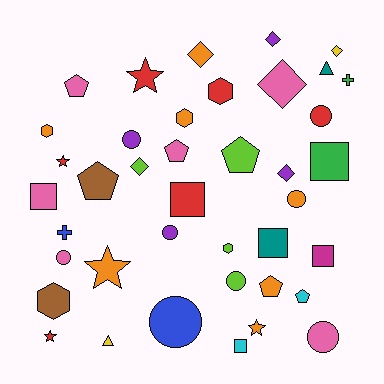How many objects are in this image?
There are 40 objects.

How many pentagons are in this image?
There are 6 pentagons.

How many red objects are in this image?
There are 6 red objects.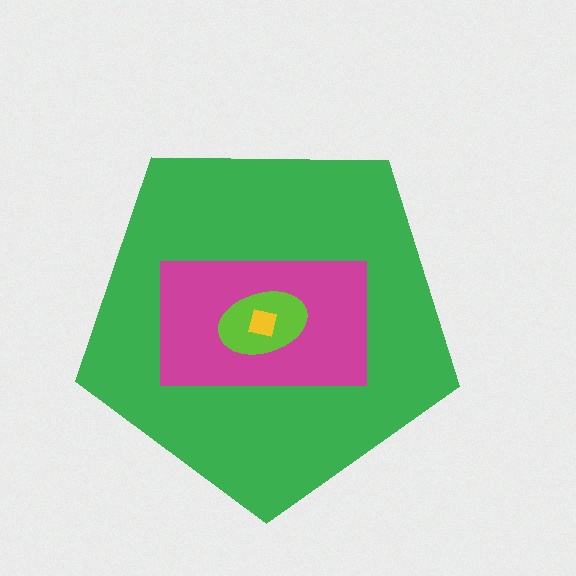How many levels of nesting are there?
4.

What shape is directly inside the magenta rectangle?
The lime ellipse.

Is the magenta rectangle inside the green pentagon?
Yes.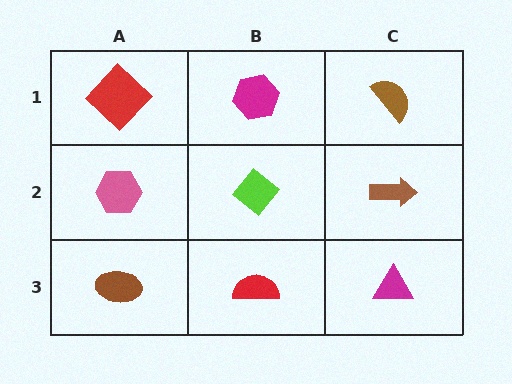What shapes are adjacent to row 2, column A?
A red diamond (row 1, column A), a brown ellipse (row 3, column A), a lime diamond (row 2, column B).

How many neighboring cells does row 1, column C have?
2.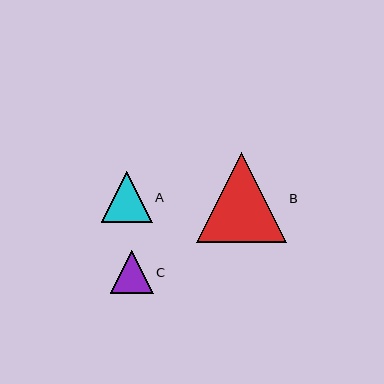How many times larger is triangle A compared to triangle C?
Triangle A is approximately 1.2 times the size of triangle C.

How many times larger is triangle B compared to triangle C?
Triangle B is approximately 2.1 times the size of triangle C.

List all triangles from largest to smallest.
From largest to smallest: B, A, C.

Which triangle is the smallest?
Triangle C is the smallest with a size of approximately 43 pixels.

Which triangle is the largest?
Triangle B is the largest with a size of approximately 89 pixels.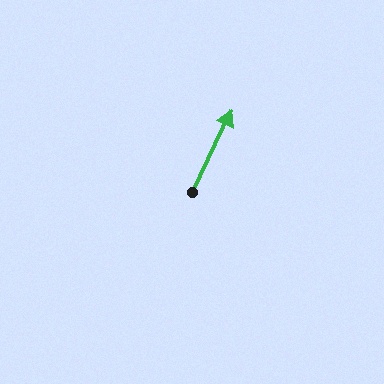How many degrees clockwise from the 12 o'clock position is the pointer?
Approximately 26 degrees.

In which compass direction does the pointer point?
Northeast.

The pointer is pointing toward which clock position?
Roughly 1 o'clock.